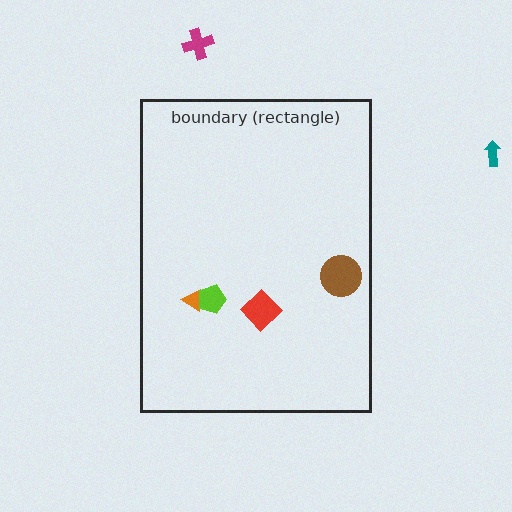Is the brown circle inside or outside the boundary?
Inside.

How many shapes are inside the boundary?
4 inside, 2 outside.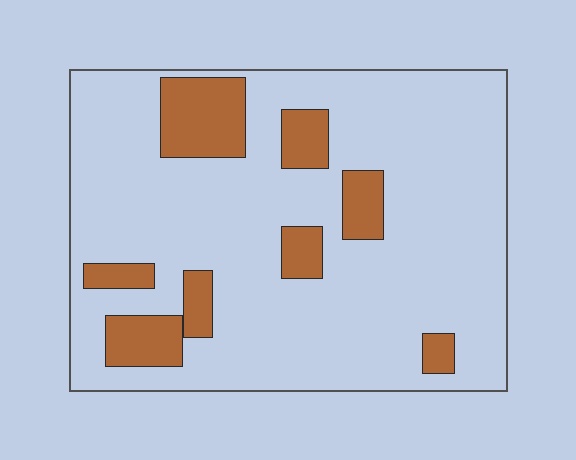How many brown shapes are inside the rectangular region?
8.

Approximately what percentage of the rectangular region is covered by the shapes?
Approximately 15%.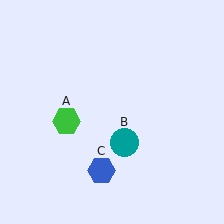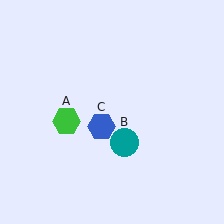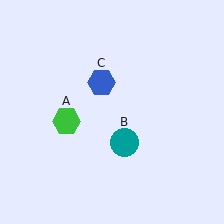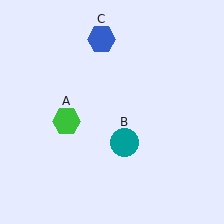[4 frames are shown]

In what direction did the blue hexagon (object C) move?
The blue hexagon (object C) moved up.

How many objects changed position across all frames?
1 object changed position: blue hexagon (object C).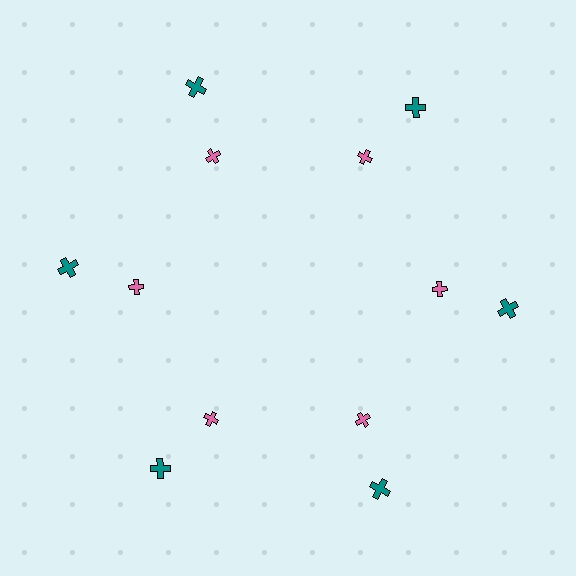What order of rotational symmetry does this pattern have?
This pattern has 6-fold rotational symmetry.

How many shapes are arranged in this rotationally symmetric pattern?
There are 12 shapes, arranged in 6 groups of 2.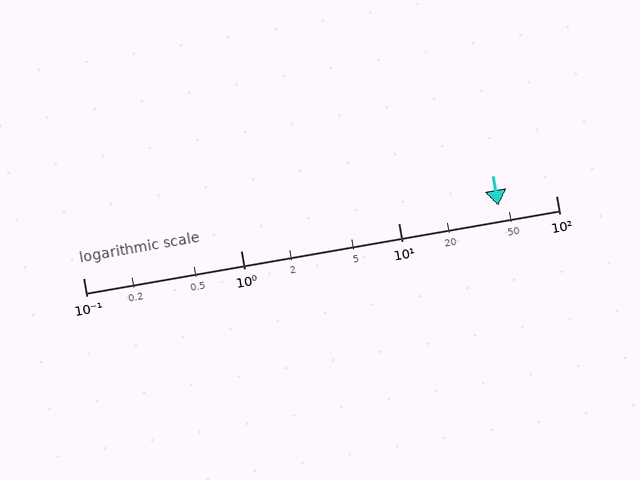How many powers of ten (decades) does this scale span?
The scale spans 3 decades, from 0.1 to 100.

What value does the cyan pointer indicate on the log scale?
The pointer indicates approximately 43.